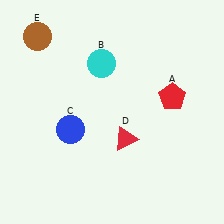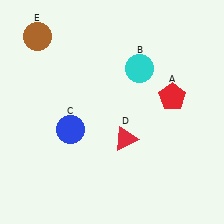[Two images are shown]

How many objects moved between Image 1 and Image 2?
1 object moved between the two images.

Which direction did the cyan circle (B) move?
The cyan circle (B) moved right.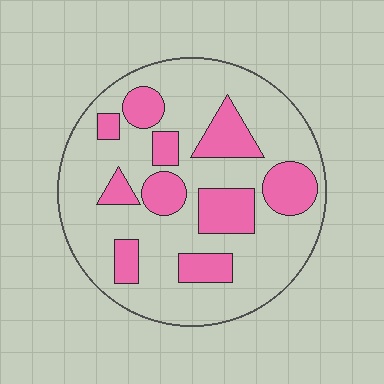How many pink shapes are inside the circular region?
10.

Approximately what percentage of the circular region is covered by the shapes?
Approximately 30%.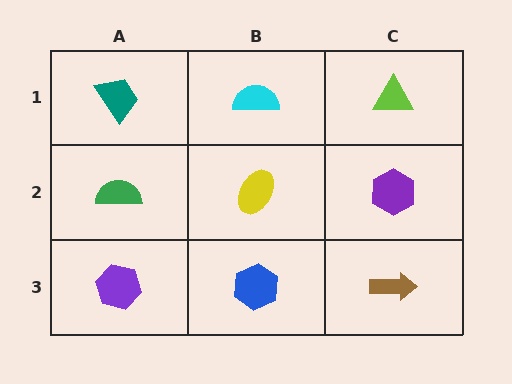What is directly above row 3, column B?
A yellow ellipse.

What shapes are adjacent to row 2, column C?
A lime triangle (row 1, column C), a brown arrow (row 3, column C), a yellow ellipse (row 2, column B).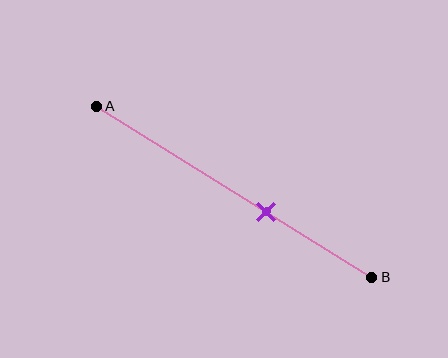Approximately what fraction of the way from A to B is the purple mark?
The purple mark is approximately 60% of the way from A to B.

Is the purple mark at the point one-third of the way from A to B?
No, the mark is at about 60% from A, not at the 33% one-third point.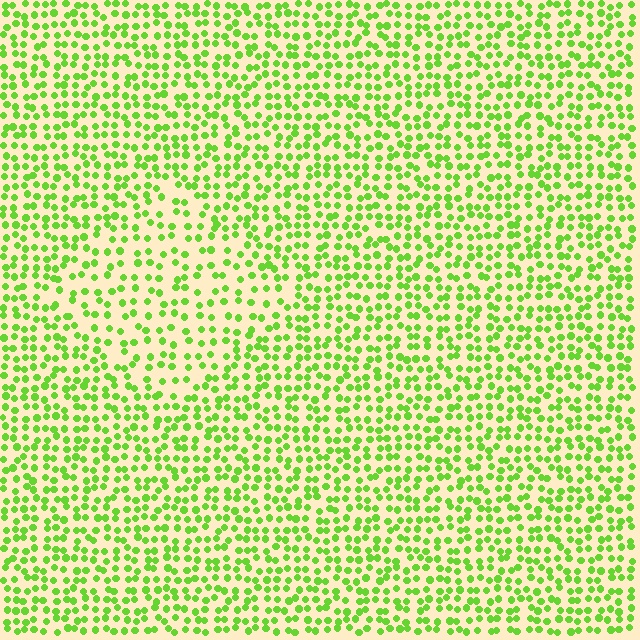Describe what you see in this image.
The image contains small lime elements arranged at two different densities. A diamond-shaped region is visible where the elements are less densely packed than the surrounding area.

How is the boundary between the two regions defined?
The boundary is defined by a change in element density (approximately 1.6x ratio). All elements are the same color, size, and shape.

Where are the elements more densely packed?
The elements are more densely packed outside the diamond boundary.